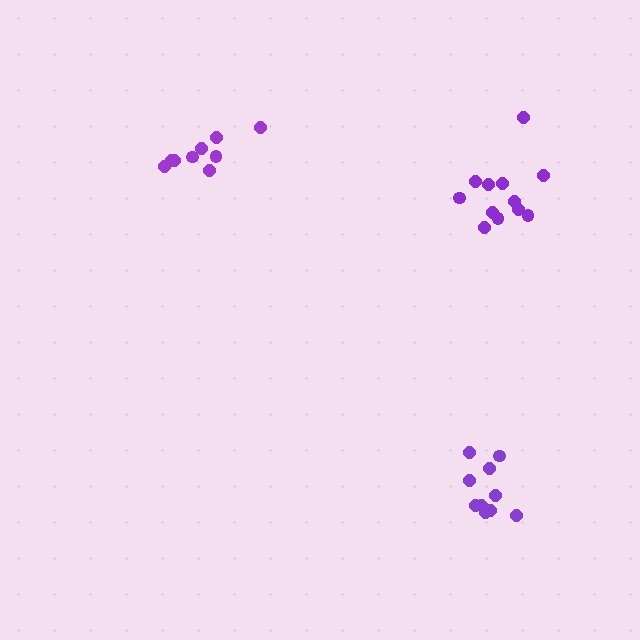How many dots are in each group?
Group 1: 10 dots, Group 2: 9 dots, Group 3: 12 dots (31 total).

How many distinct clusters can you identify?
There are 3 distinct clusters.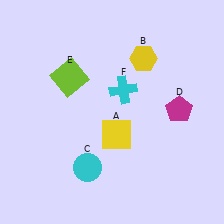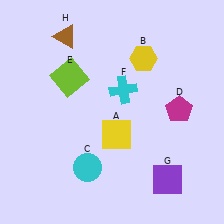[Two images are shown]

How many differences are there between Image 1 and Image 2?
There are 2 differences between the two images.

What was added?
A purple square (G), a brown triangle (H) were added in Image 2.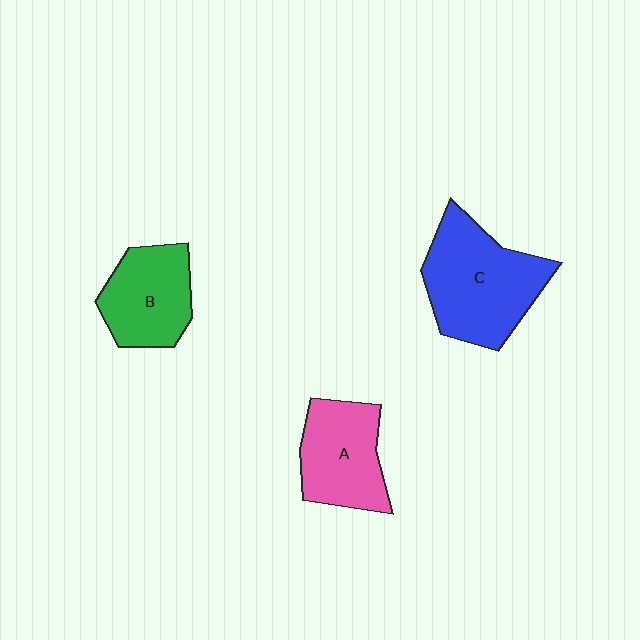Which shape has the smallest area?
Shape B (green).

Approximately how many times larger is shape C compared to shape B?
Approximately 1.4 times.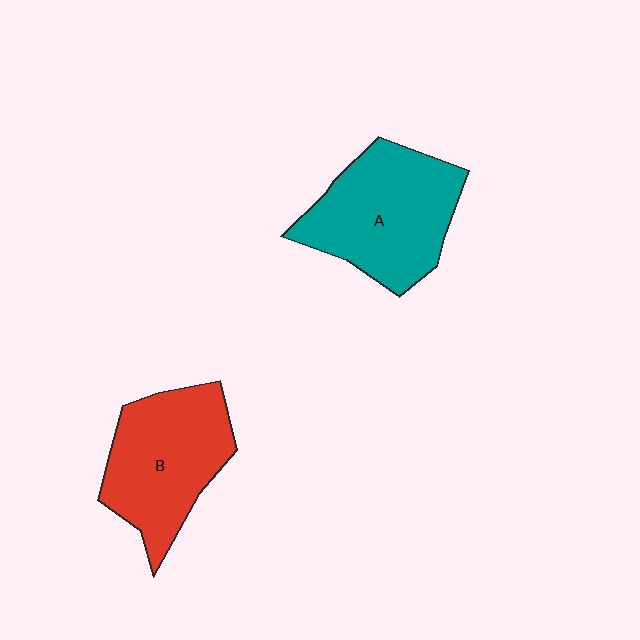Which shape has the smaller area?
Shape B (red).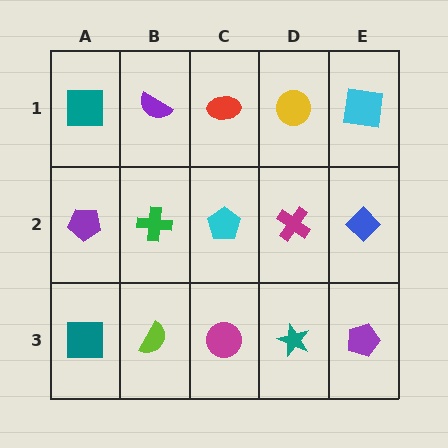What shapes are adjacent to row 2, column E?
A cyan square (row 1, column E), a purple pentagon (row 3, column E), a magenta cross (row 2, column D).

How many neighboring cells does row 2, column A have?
3.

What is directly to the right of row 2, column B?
A cyan pentagon.